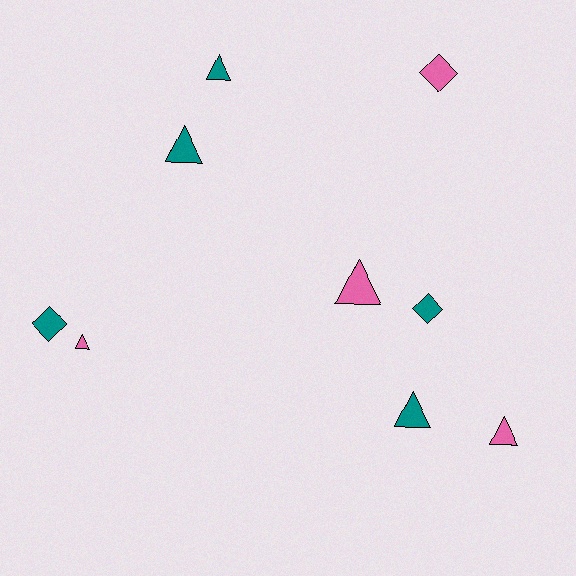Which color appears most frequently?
Teal, with 5 objects.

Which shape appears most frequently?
Triangle, with 6 objects.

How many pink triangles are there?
There are 3 pink triangles.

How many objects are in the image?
There are 9 objects.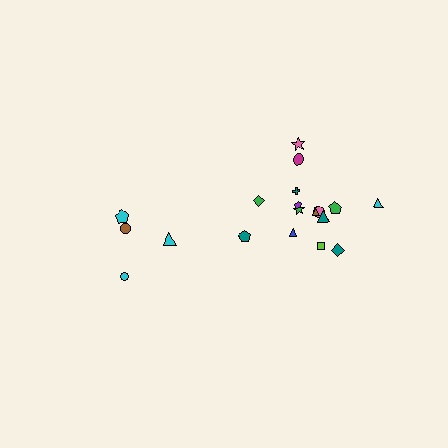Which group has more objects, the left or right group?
The right group.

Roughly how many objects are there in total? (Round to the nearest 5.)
Roughly 20 objects in total.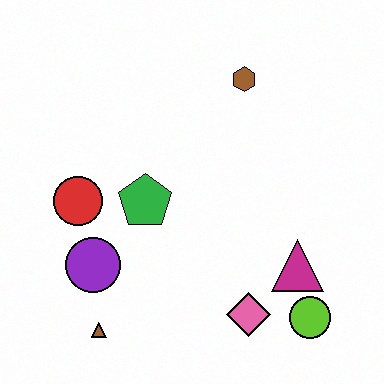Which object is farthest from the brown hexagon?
The brown triangle is farthest from the brown hexagon.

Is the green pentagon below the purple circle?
No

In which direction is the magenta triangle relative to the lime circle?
The magenta triangle is above the lime circle.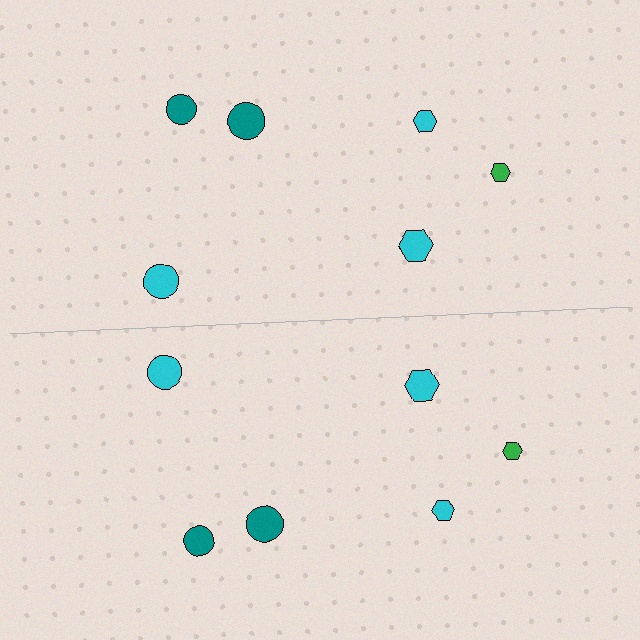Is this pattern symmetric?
Yes, this pattern has bilateral (reflection) symmetry.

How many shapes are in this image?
There are 12 shapes in this image.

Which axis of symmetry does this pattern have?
The pattern has a horizontal axis of symmetry running through the center of the image.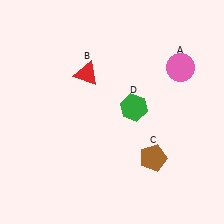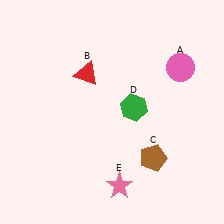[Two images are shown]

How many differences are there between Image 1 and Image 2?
There is 1 difference between the two images.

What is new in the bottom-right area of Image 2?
A pink star (E) was added in the bottom-right area of Image 2.